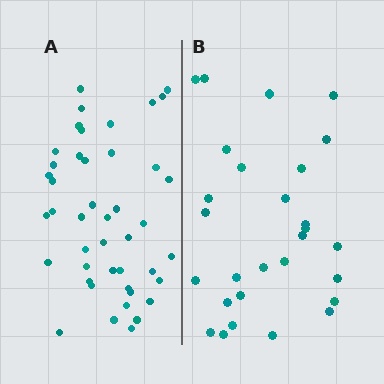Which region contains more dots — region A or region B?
Region A (the left region) has more dots.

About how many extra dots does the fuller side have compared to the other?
Region A has approximately 15 more dots than region B.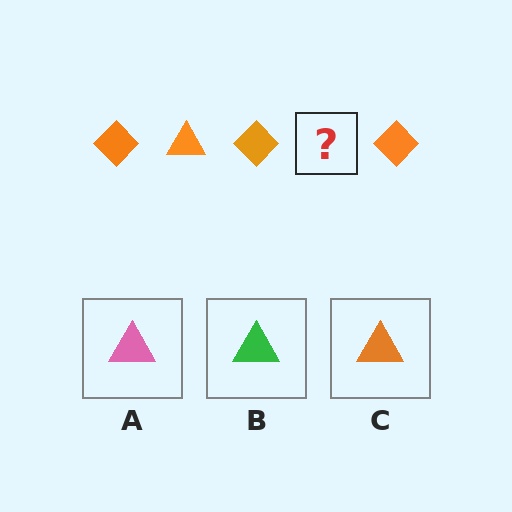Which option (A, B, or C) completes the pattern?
C.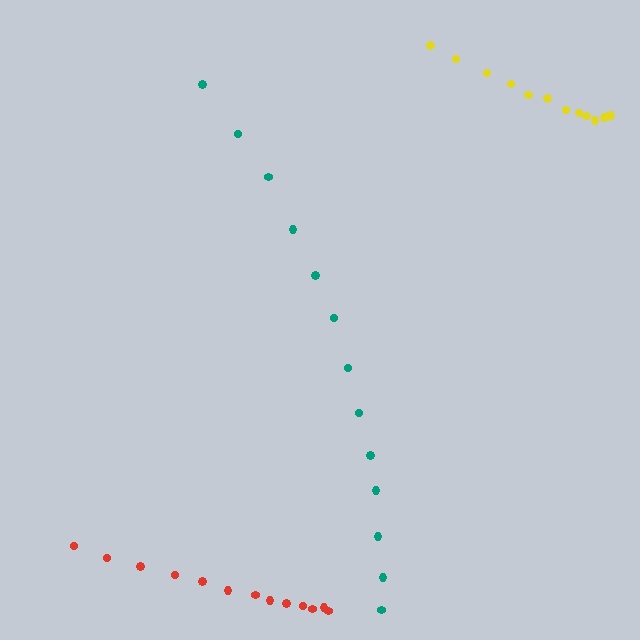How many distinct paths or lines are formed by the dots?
There are 3 distinct paths.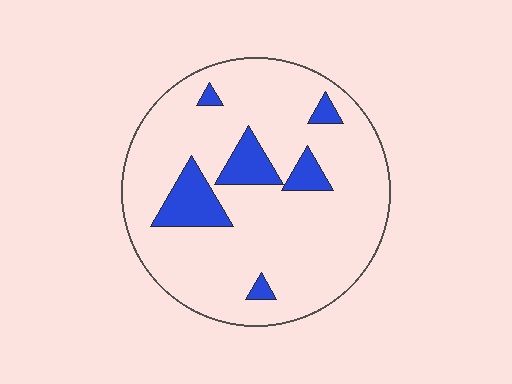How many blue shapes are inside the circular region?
6.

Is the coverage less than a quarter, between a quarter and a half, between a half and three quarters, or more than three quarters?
Less than a quarter.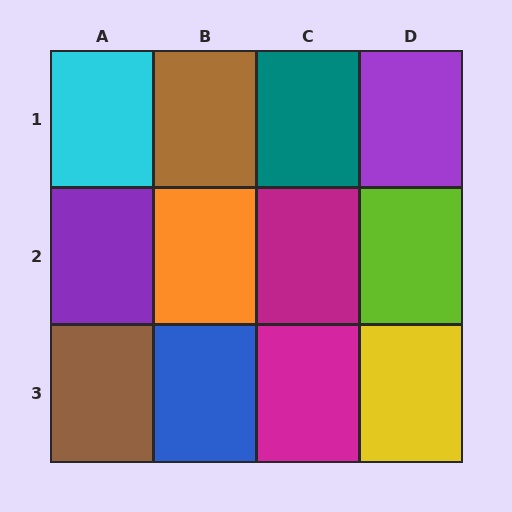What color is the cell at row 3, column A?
Brown.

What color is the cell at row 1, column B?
Brown.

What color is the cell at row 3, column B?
Blue.